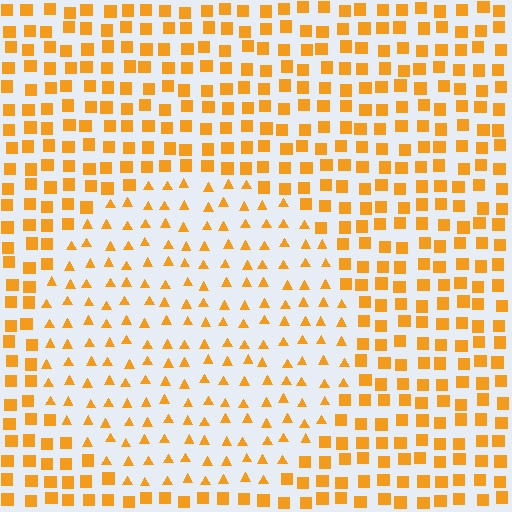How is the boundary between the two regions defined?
The boundary is defined by a change in element shape: triangles inside vs. squares outside. All elements share the same color and spacing.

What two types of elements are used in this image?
The image uses triangles inside the circle region and squares outside it.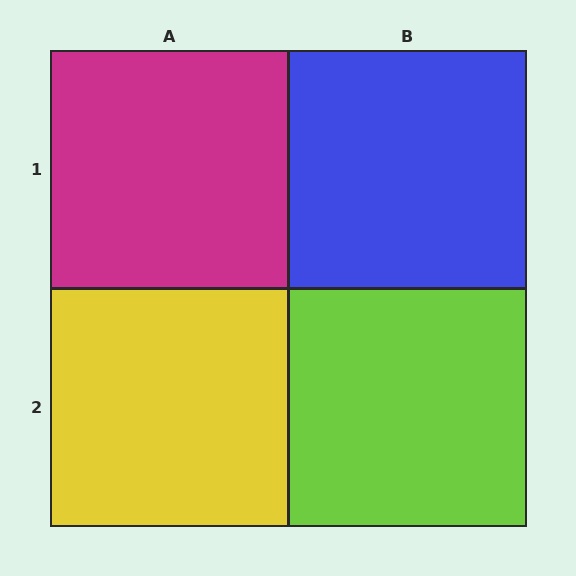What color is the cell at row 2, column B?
Lime.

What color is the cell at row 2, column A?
Yellow.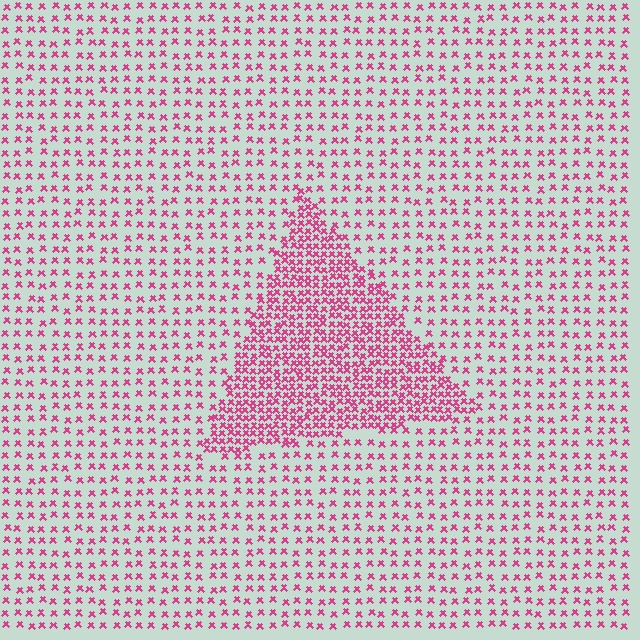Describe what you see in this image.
The image contains small magenta elements arranged at two different densities. A triangle-shaped region is visible where the elements are more densely packed than the surrounding area.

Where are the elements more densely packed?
The elements are more densely packed inside the triangle boundary.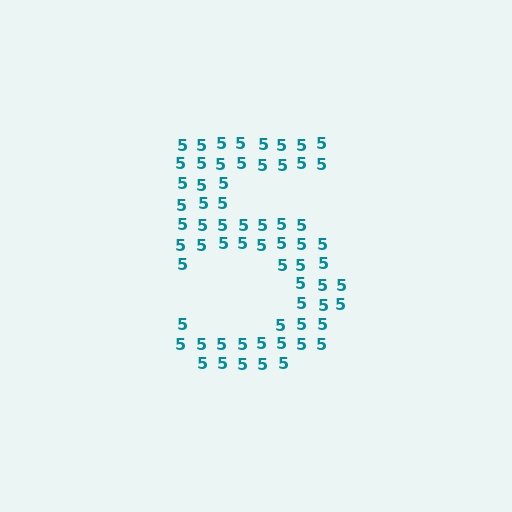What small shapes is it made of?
It is made of small digit 5's.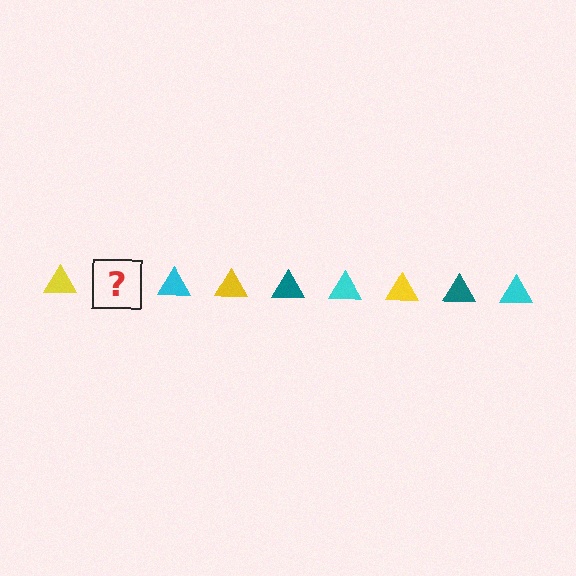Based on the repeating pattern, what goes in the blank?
The blank should be a teal triangle.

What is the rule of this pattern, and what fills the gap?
The rule is that the pattern cycles through yellow, teal, cyan triangles. The gap should be filled with a teal triangle.